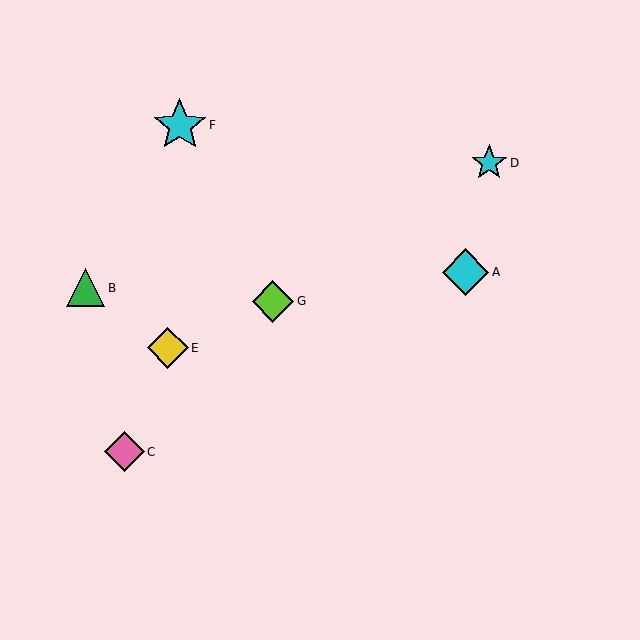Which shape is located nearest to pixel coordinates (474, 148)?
The cyan star (labeled D) at (489, 163) is nearest to that location.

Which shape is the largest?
The cyan star (labeled F) is the largest.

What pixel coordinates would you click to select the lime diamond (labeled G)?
Click at (273, 302) to select the lime diamond G.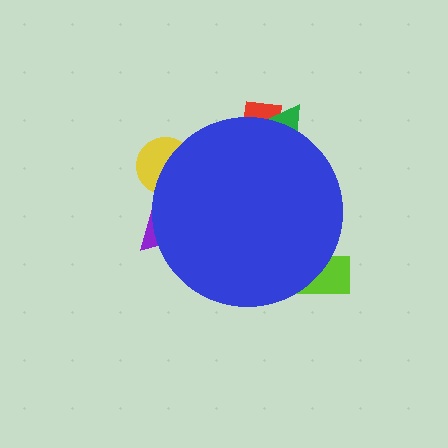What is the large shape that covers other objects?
A blue circle.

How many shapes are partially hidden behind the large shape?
5 shapes are partially hidden.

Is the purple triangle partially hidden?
Yes, the purple triangle is partially hidden behind the blue circle.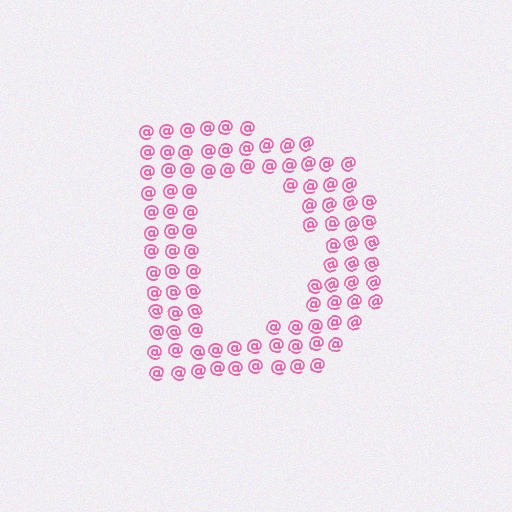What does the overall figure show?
The overall figure shows the letter D.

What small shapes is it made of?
It is made of small at signs.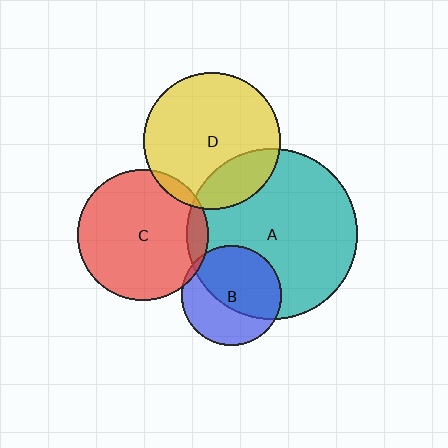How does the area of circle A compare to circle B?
Approximately 2.9 times.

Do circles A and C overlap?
Yes.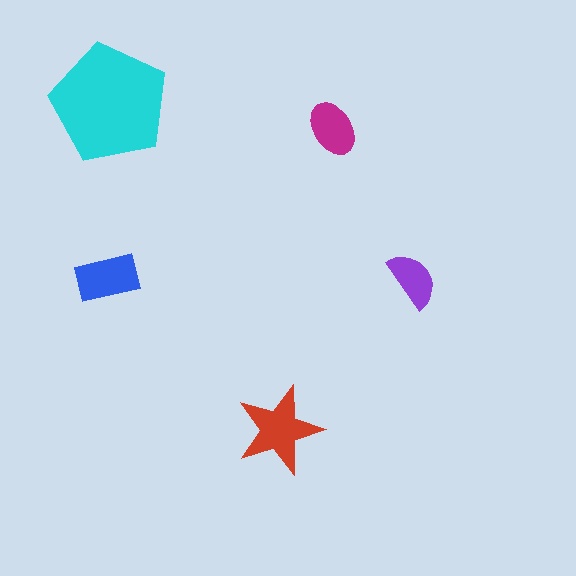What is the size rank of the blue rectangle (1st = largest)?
3rd.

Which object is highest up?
The cyan pentagon is topmost.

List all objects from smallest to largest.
The purple semicircle, the magenta ellipse, the blue rectangle, the red star, the cyan pentagon.